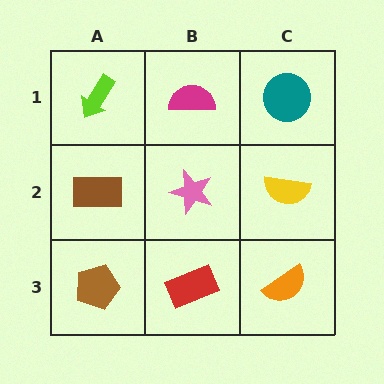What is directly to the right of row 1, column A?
A magenta semicircle.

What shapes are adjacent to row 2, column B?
A magenta semicircle (row 1, column B), a red rectangle (row 3, column B), a brown rectangle (row 2, column A), a yellow semicircle (row 2, column C).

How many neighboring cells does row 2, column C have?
3.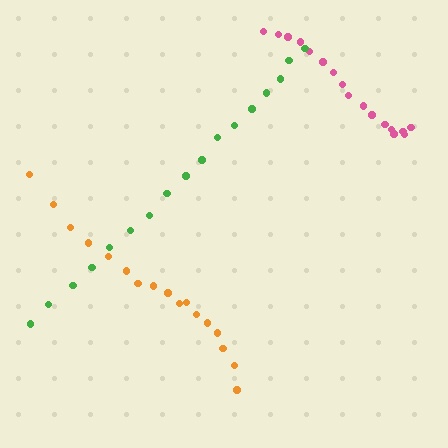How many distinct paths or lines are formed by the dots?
There are 3 distinct paths.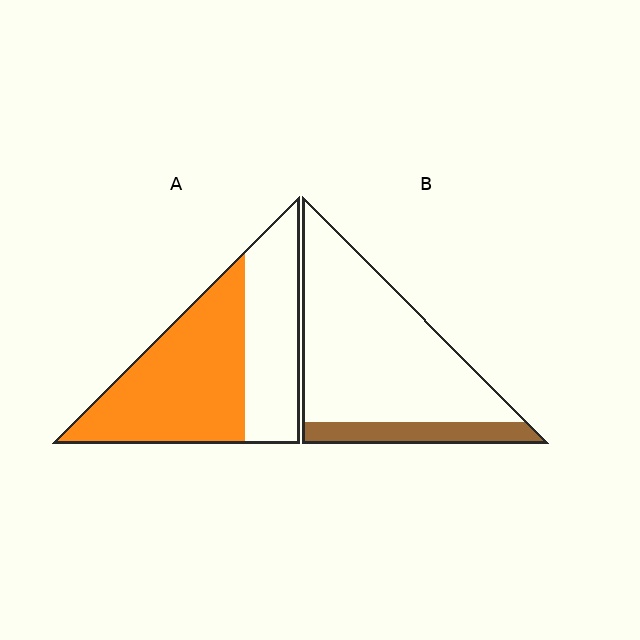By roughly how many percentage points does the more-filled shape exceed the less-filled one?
By roughly 45 percentage points (A over B).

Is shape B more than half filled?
No.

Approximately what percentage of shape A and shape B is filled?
A is approximately 60% and B is approximately 15%.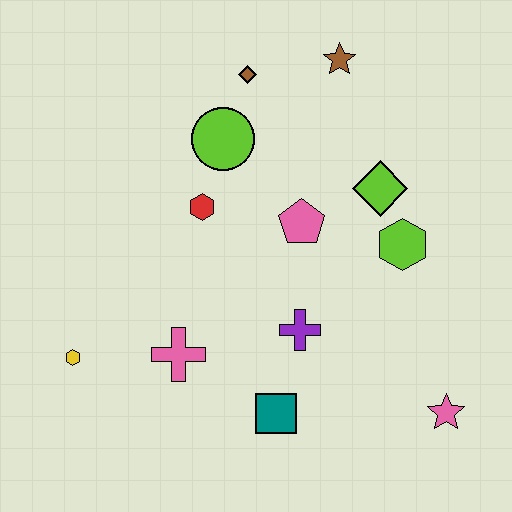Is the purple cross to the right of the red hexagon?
Yes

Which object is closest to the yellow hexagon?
The pink cross is closest to the yellow hexagon.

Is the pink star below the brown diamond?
Yes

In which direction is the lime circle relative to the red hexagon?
The lime circle is above the red hexagon.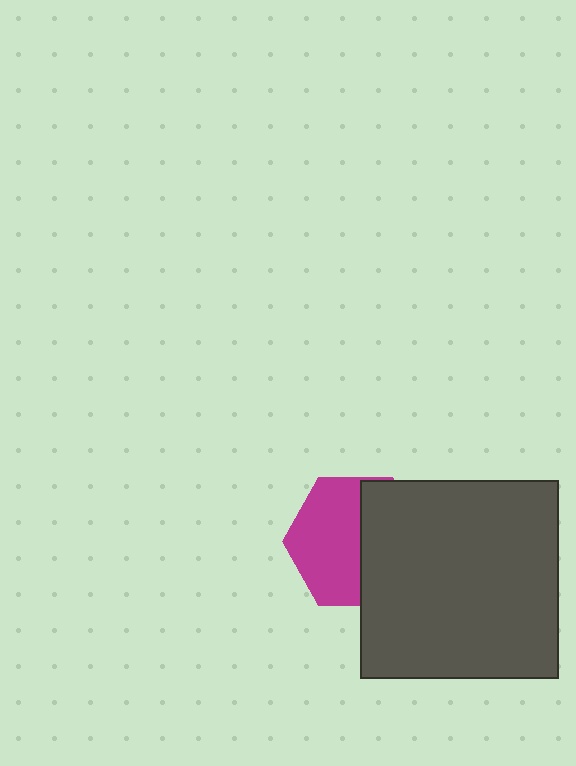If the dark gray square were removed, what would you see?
You would see the complete magenta hexagon.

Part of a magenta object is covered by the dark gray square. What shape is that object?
It is a hexagon.